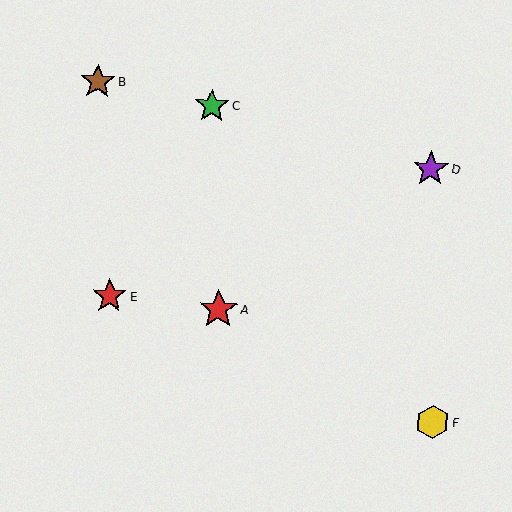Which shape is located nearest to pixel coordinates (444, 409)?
The yellow hexagon (labeled F) at (433, 422) is nearest to that location.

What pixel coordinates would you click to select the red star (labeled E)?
Click at (109, 296) to select the red star E.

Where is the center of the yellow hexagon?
The center of the yellow hexagon is at (433, 422).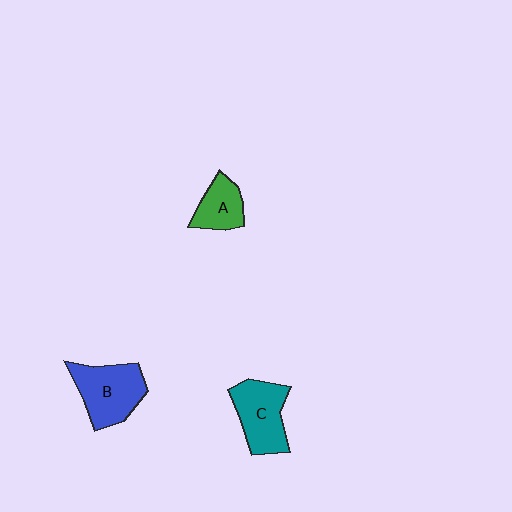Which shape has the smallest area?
Shape A (green).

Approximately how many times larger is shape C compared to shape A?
Approximately 1.6 times.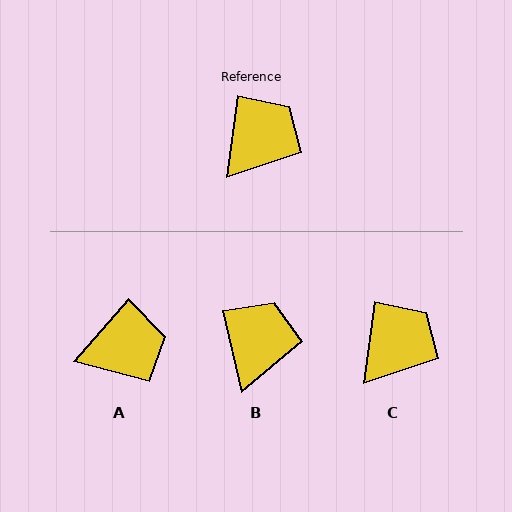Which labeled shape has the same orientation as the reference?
C.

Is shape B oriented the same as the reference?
No, it is off by about 21 degrees.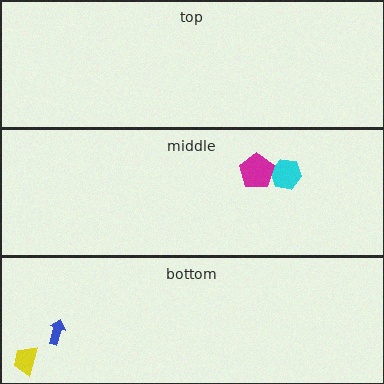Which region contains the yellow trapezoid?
The bottom region.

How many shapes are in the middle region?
2.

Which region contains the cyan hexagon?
The middle region.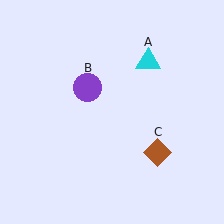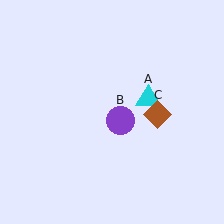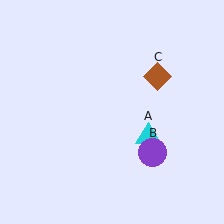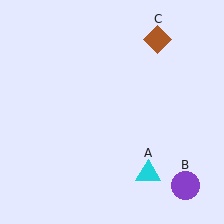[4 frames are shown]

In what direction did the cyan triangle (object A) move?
The cyan triangle (object A) moved down.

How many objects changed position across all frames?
3 objects changed position: cyan triangle (object A), purple circle (object B), brown diamond (object C).